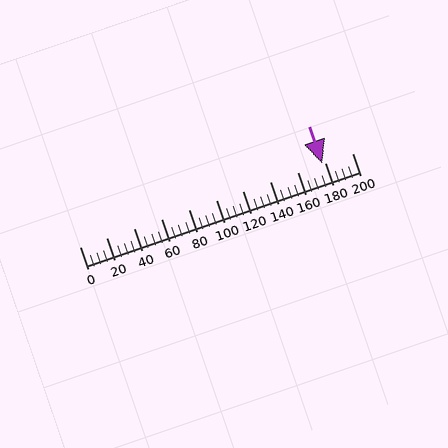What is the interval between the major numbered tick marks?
The major tick marks are spaced 20 units apart.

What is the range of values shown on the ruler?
The ruler shows values from 0 to 200.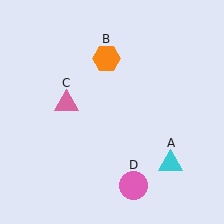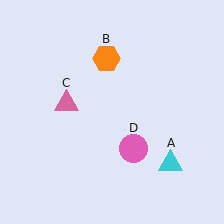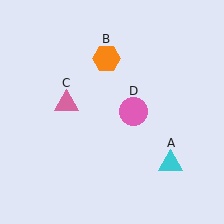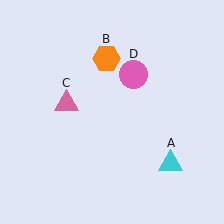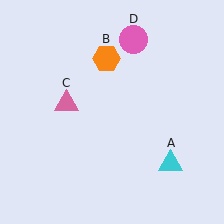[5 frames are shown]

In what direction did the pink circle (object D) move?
The pink circle (object D) moved up.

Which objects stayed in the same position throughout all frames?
Cyan triangle (object A) and orange hexagon (object B) and pink triangle (object C) remained stationary.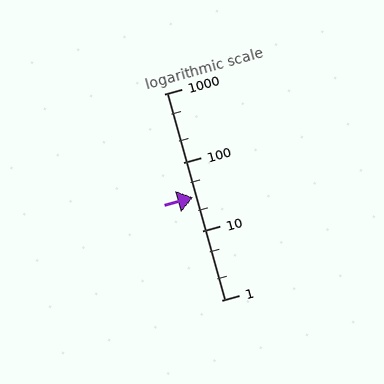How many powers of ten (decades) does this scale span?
The scale spans 3 decades, from 1 to 1000.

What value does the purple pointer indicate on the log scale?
The pointer indicates approximately 31.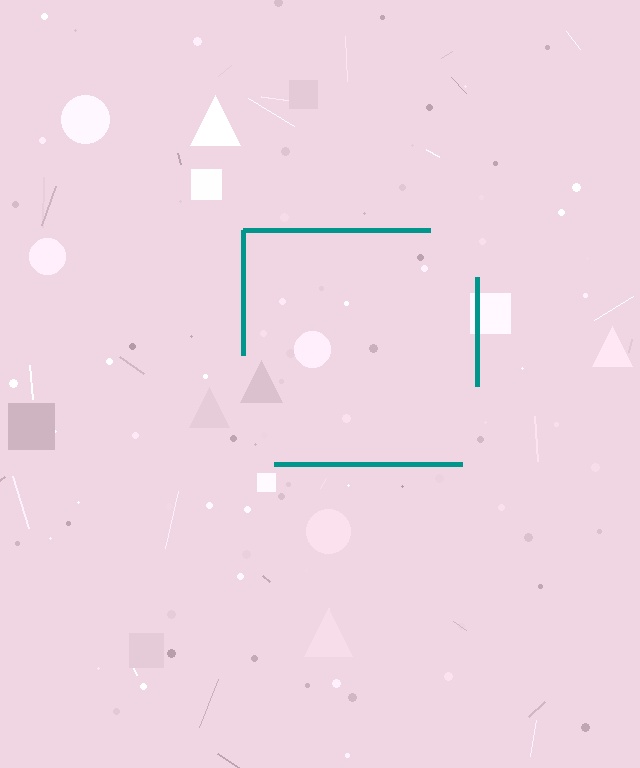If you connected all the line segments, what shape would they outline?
They would outline a square.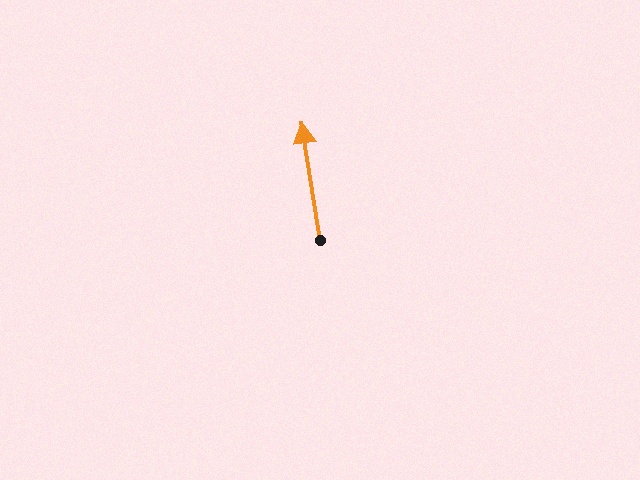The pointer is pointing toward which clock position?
Roughly 12 o'clock.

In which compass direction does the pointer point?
North.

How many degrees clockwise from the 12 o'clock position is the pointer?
Approximately 351 degrees.